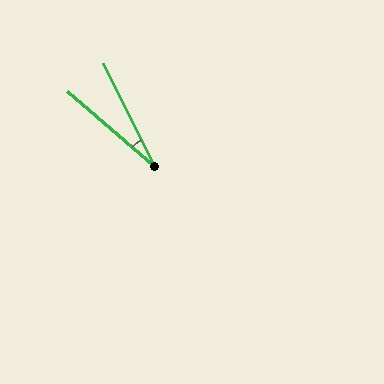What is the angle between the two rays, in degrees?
Approximately 23 degrees.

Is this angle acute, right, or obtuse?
It is acute.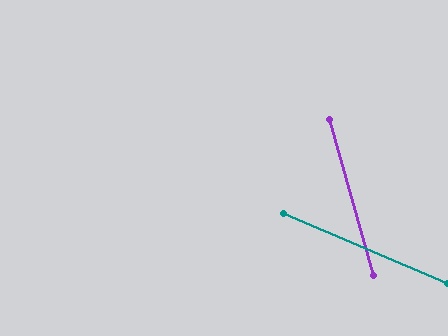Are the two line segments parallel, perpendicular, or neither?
Neither parallel nor perpendicular — they differ by about 51°.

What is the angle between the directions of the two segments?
Approximately 51 degrees.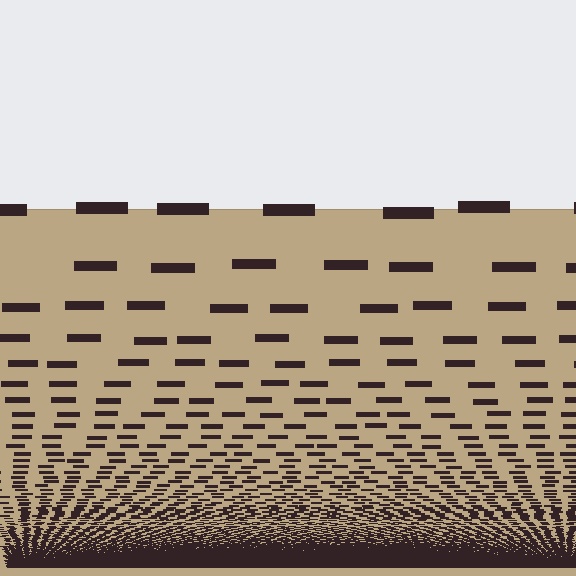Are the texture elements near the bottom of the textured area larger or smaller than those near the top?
Smaller. The gradient is inverted — elements near the bottom are smaller and denser.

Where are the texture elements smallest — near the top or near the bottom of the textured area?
Near the bottom.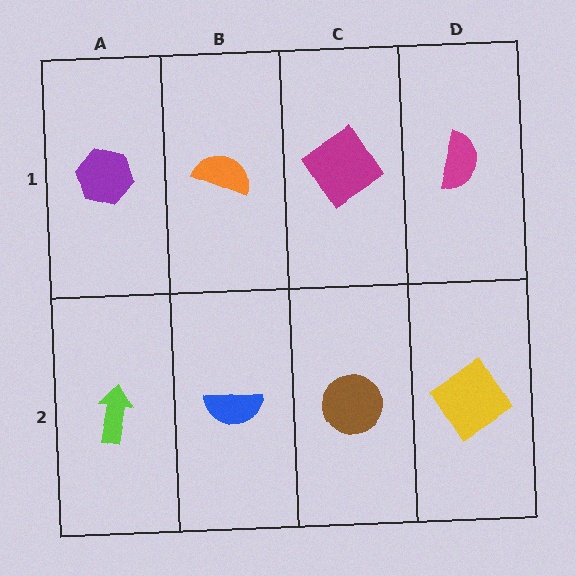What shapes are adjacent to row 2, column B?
An orange semicircle (row 1, column B), a lime arrow (row 2, column A), a brown circle (row 2, column C).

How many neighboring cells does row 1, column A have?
2.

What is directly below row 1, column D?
A yellow diamond.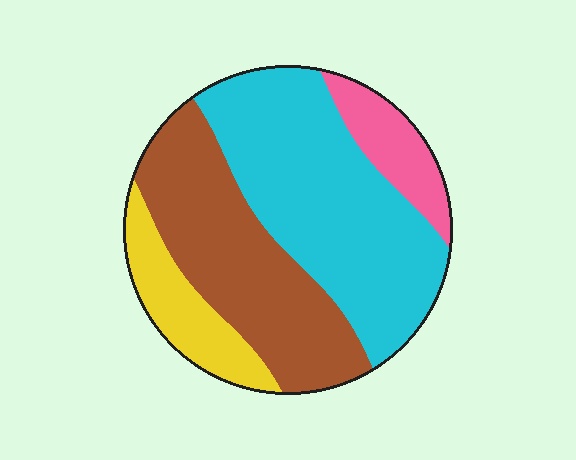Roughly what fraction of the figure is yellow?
Yellow covers 13% of the figure.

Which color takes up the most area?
Cyan, at roughly 45%.